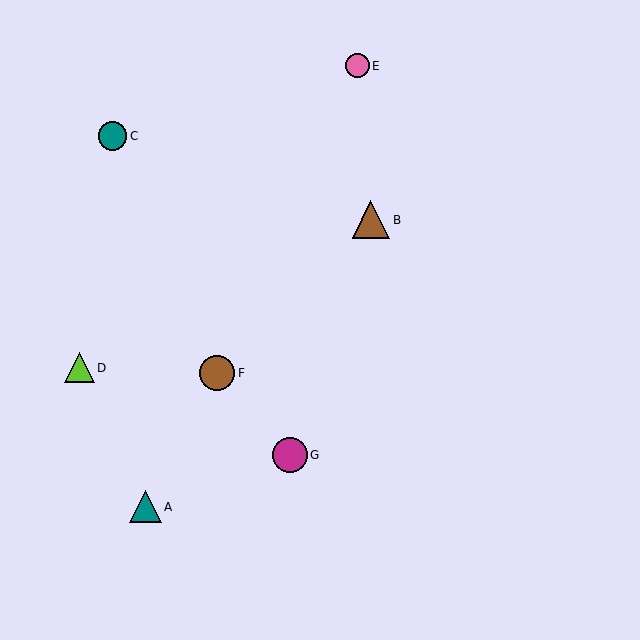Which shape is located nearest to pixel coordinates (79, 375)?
The lime triangle (labeled D) at (79, 368) is nearest to that location.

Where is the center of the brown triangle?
The center of the brown triangle is at (371, 220).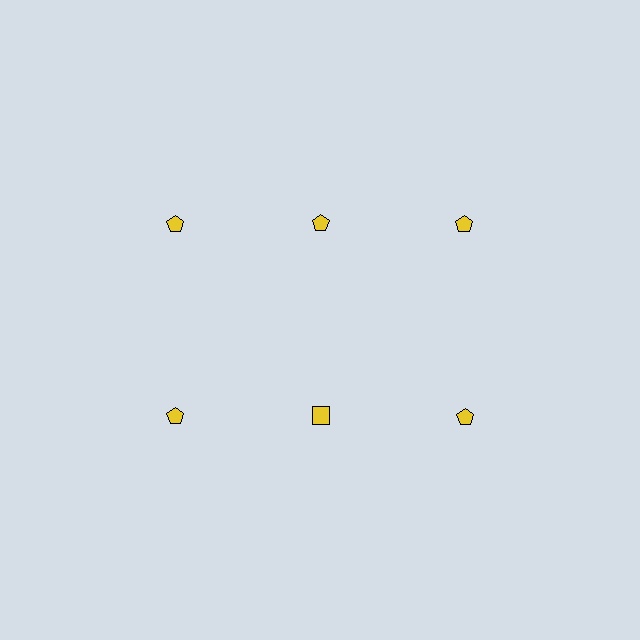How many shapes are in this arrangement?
There are 6 shapes arranged in a grid pattern.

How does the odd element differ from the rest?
It has a different shape: square instead of pentagon.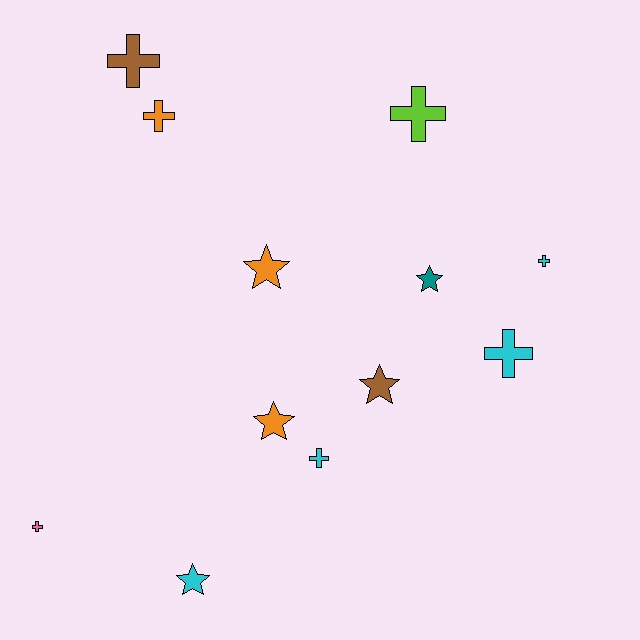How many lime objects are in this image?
There is 1 lime object.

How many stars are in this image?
There are 5 stars.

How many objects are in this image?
There are 12 objects.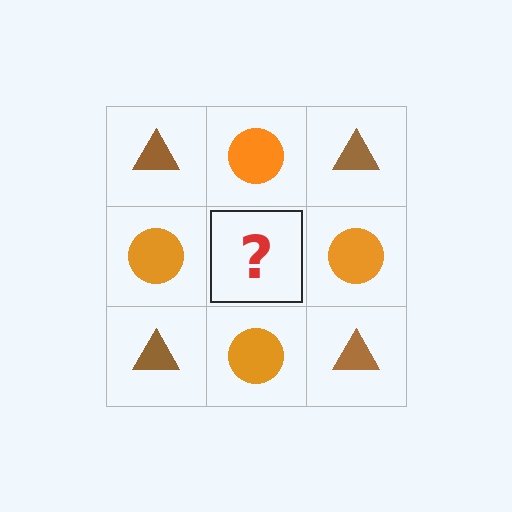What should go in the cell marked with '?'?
The missing cell should contain a brown triangle.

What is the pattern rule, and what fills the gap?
The rule is that it alternates brown triangle and orange circle in a checkerboard pattern. The gap should be filled with a brown triangle.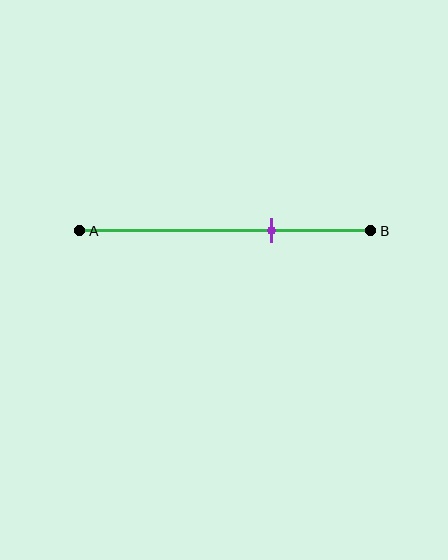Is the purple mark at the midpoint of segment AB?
No, the mark is at about 65% from A, not at the 50% midpoint.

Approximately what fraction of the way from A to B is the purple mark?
The purple mark is approximately 65% of the way from A to B.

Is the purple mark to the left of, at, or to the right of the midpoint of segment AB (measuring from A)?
The purple mark is to the right of the midpoint of segment AB.